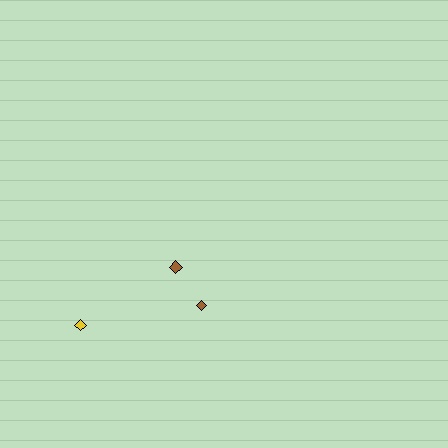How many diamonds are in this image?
There are 3 diamonds.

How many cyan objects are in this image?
There are no cyan objects.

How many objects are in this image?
There are 3 objects.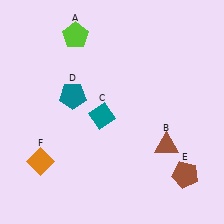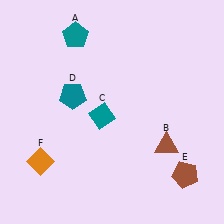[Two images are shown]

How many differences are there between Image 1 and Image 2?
There is 1 difference between the two images.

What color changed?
The pentagon (A) changed from lime in Image 1 to teal in Image 2.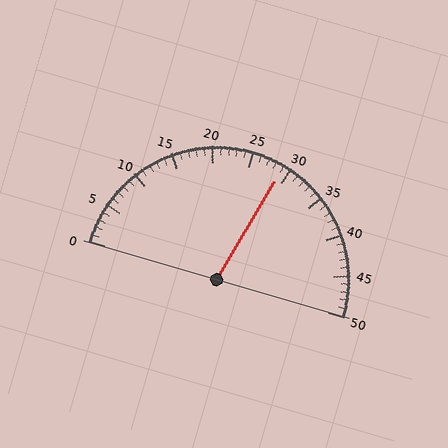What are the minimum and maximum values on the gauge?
The gauge ranges from 0 to 50.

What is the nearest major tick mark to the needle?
The nearest major tick mark is 30.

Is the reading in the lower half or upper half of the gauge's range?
The reading is in the upper half of the range (0 to 50).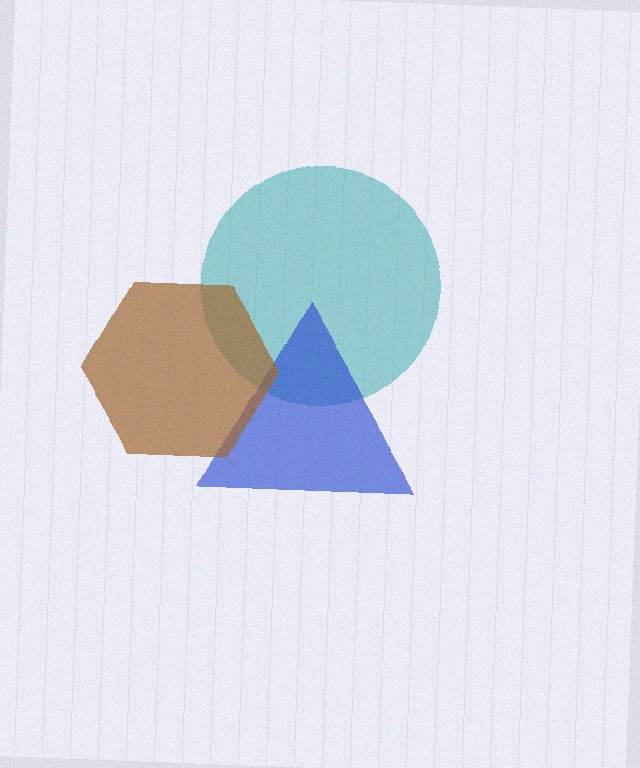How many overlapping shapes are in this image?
There are 3 overlapping shapes in the image.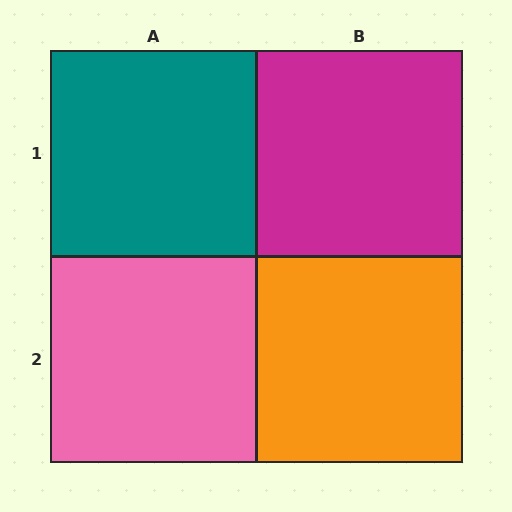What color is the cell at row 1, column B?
Magenta.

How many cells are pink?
1 cell is pink.